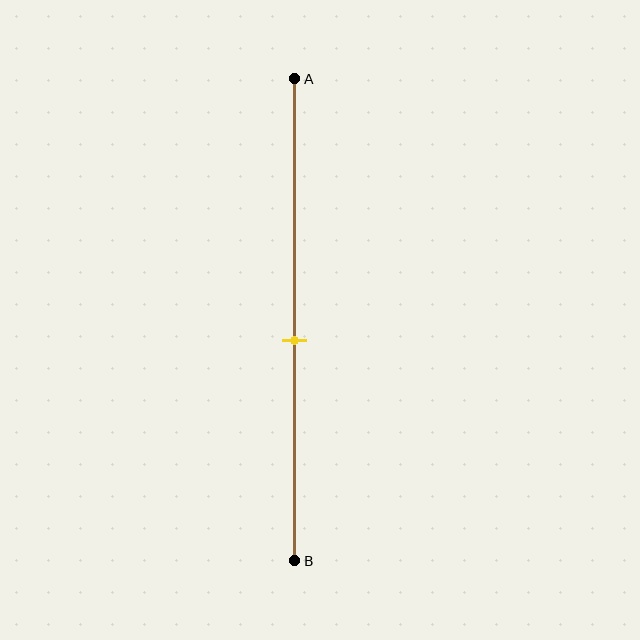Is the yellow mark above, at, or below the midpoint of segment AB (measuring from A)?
The yellow mark is below the midpoint of segment AB.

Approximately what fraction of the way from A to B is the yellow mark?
The yellow mark is approximately 55% of the way from A to B.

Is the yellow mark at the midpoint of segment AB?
No, the mark is at about 55% from A, not at the 50% midpoint.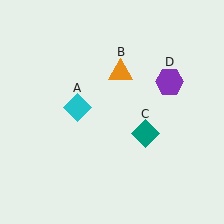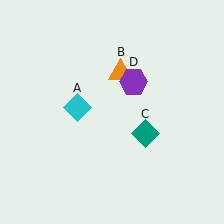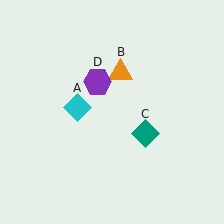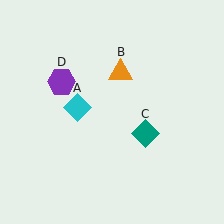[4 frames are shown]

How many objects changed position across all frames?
1 object changed position: purple hexagon (object D).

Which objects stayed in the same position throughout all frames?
Cyan diamond (object A) and orange triangle (object B) and teal diamond (object C) remained stationary.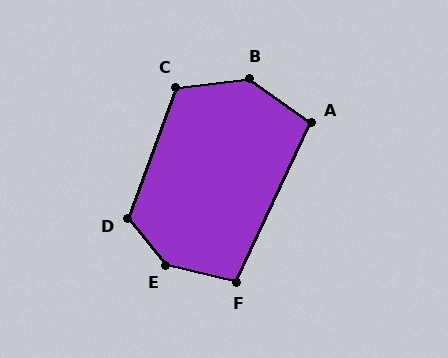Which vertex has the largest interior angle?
E, at approximately 143 degrees.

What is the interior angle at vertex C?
Approximately 117 degrees (obtuse).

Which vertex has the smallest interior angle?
A, at approximately 101 degrees.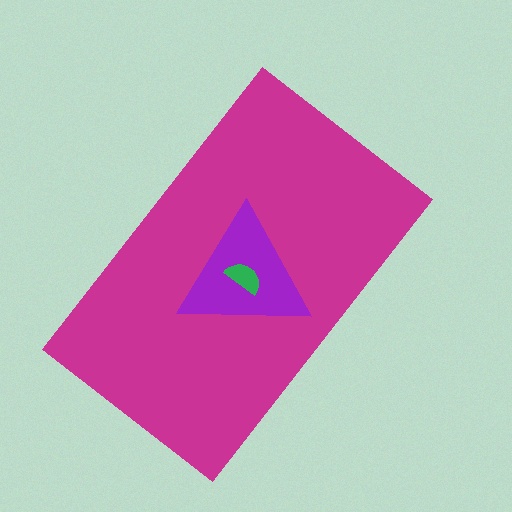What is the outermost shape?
The magenta rectangle.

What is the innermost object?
The green semicircle.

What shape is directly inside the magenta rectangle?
The purple triangle.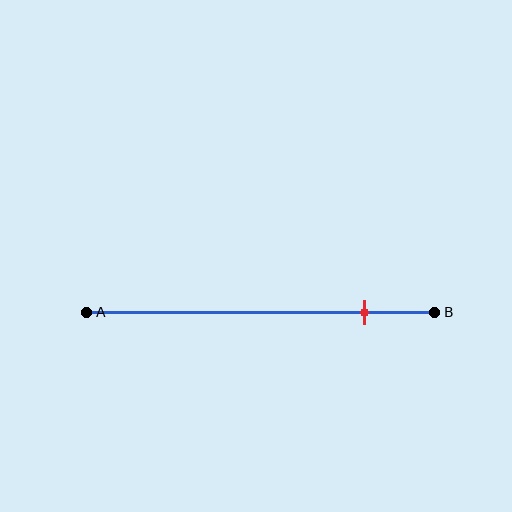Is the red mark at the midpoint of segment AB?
No, the mark is at about 80% from A, not at the 50% midpoint.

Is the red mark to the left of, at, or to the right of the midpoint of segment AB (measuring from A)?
The red mark is to the right of the midpoint of segment AB.